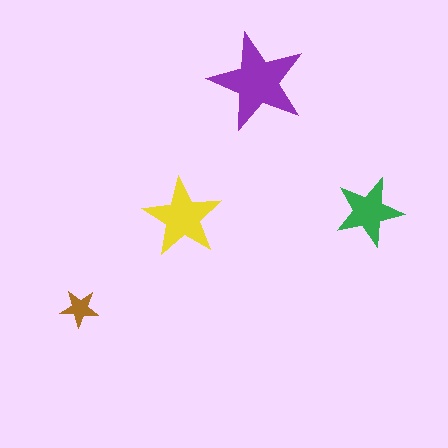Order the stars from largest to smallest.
the purple one, the yellow one, the green one, the brown one.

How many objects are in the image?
There are 4 objects in the image.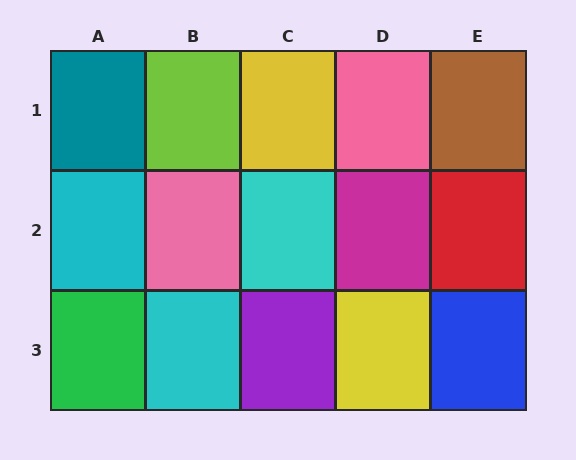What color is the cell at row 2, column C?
Cyan.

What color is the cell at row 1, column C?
Yellow.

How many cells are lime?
1 cell is lime.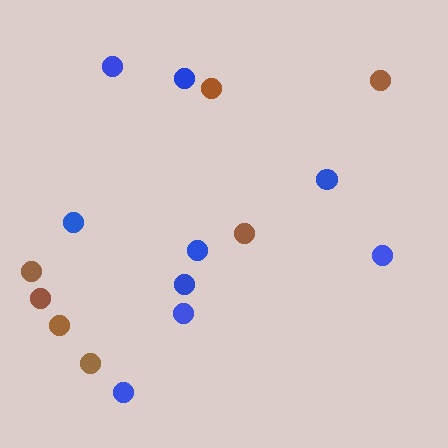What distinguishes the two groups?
There are 2 groups: one group of blue circles (9) and one group of brown circles (7).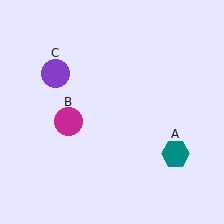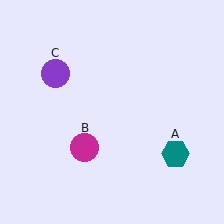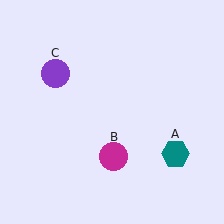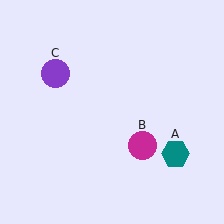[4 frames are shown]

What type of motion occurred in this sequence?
The magenta circle (object B) rotated counterclockwise around the center of the scene.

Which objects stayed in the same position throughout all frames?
Teal hexagon (object A) and purple circle (object C) remained stationary.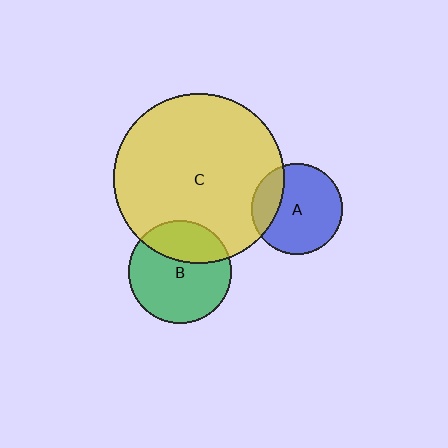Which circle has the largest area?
Circle C (yellow).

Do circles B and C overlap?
Yes.